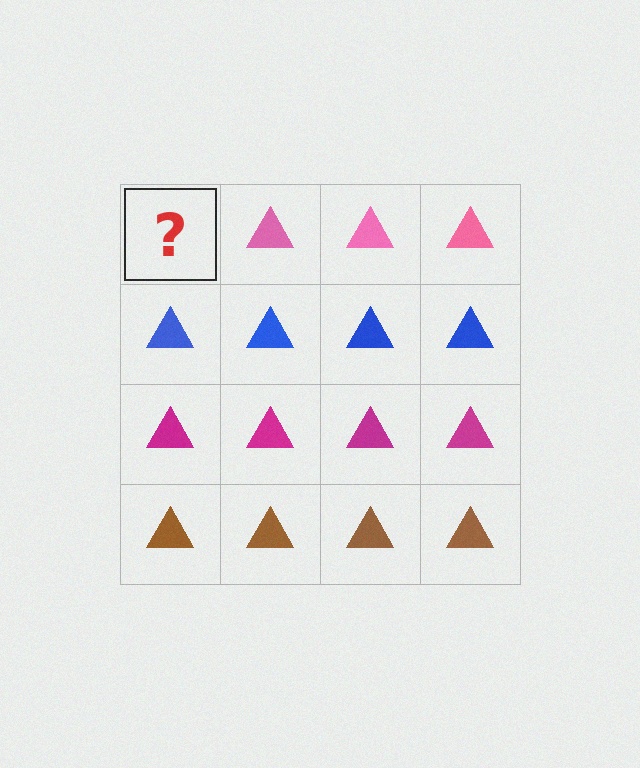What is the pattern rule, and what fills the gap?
The rule is that each row has a consistent color. The gap should be filled with a pink triangle.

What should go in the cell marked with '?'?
The missing cell should contain a pink triangle.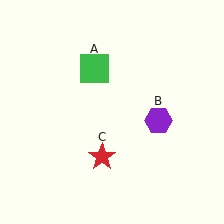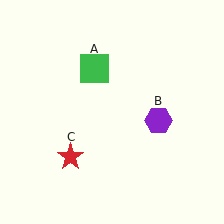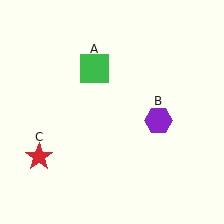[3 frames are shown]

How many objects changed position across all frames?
1 object changed position: red star (object C).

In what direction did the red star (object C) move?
The red star (object C) moved left.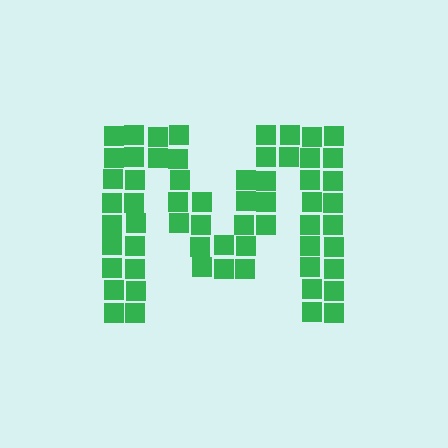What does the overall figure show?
The overall figure shows the letter M.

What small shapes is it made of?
It is made of small squares.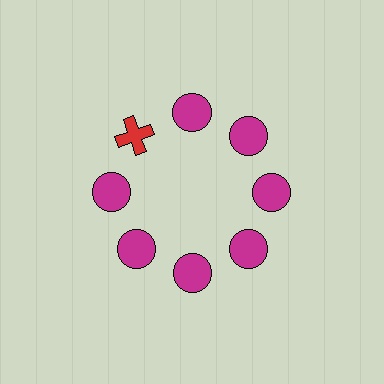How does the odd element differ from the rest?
It differs in both color (red instead of magenta) and shape (cross instead of circle).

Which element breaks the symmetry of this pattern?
The red cross at roughly the 10 o'clock position breaks the symmetry. All other shapes are magenta circles.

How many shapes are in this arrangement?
There are 8 shapes arranged in a ring pattern.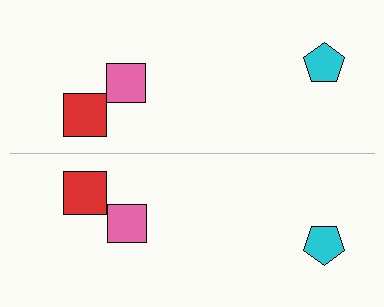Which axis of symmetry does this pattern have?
The pattern has a horizontal axis of symmetry running through the center of the image.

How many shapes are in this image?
There are 6 shapes in this image.